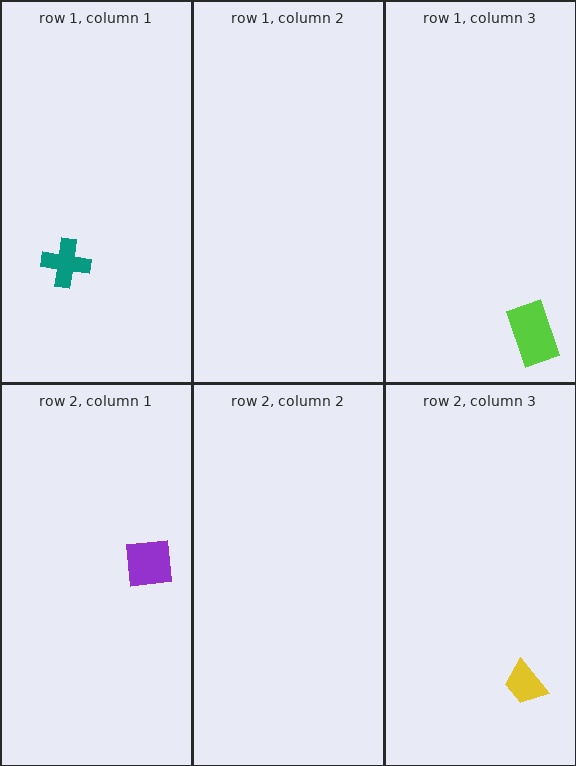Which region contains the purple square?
The row 2, column 1 region.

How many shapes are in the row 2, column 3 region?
1.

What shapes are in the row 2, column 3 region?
The yellow trapezoid.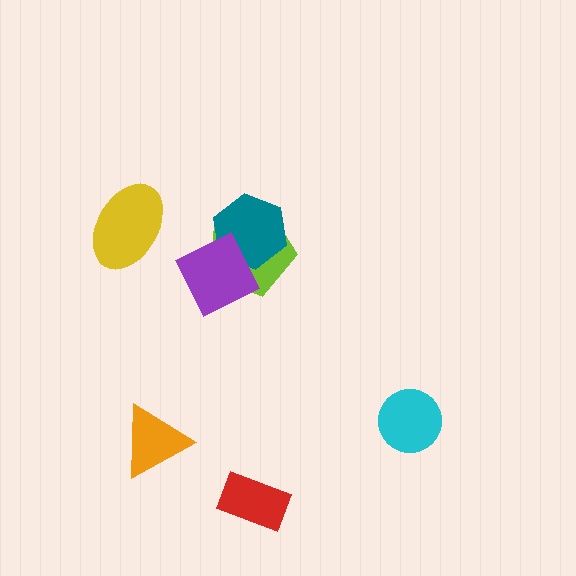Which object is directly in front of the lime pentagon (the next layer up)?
The teal hexagon is directly in front of the lime pentagon.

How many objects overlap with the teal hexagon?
2 objects overlap with the teal hexagon.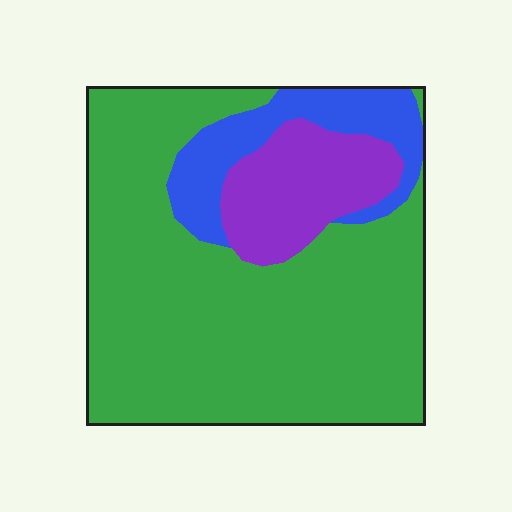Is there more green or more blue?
Green.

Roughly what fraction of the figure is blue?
Blue covers roughly 15% of the figure.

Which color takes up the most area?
Green, at roughly 70%.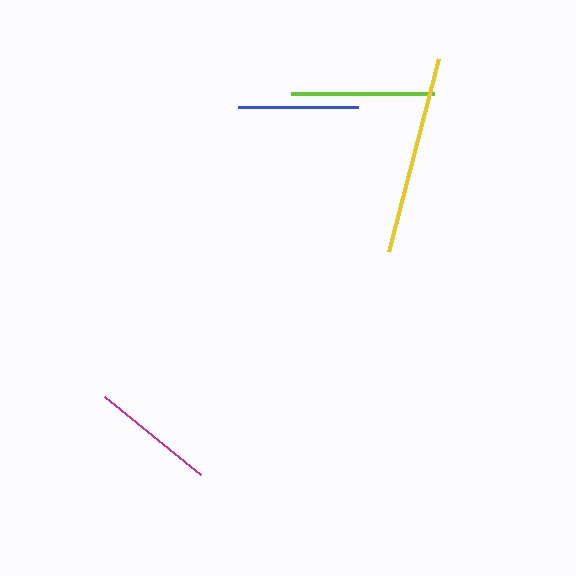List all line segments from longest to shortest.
From longest to shortest: yellow, lime, magenta, blue.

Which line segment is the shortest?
The blue line is the shortest at approximately 120 pixels.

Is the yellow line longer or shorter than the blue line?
The yellow line is longer than the blue line.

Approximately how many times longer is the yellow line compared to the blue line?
The yellow line is approximately 1.7 times the length of the blue line.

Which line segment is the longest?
The yellow line is the longest at approximately 199 pixels.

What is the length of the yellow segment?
The yellow segment is approximately 199 pixels long.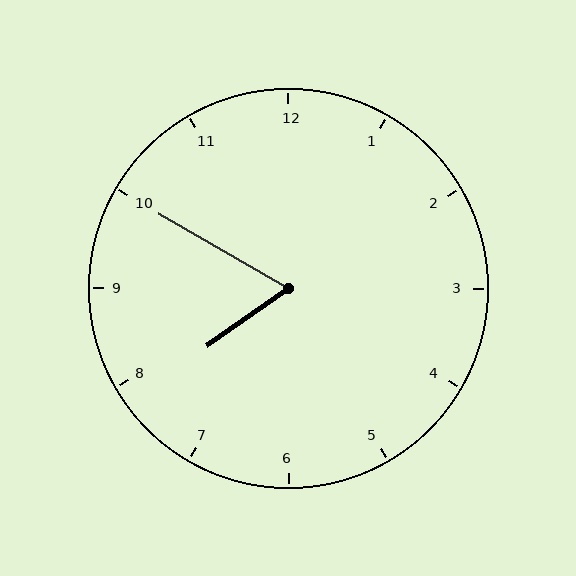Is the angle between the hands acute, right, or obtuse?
It is acute.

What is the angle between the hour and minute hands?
Approximately 65 degrees.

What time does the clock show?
7:50.